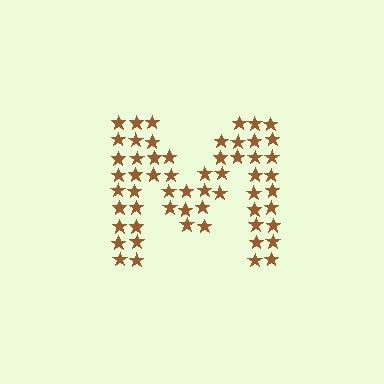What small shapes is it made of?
It is made of small stars.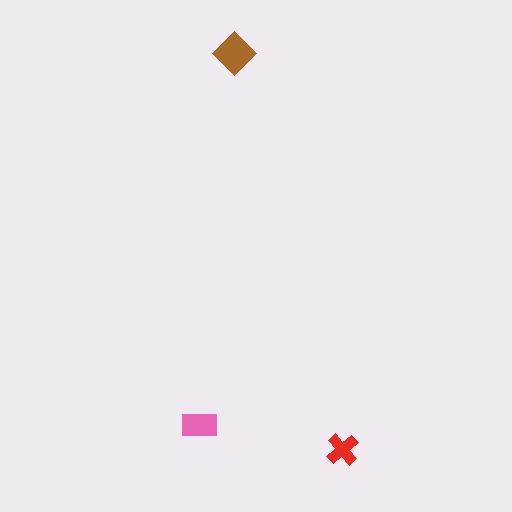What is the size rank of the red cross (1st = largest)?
3rd.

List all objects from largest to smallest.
The brown diamond, the pink rectangle, the red cross.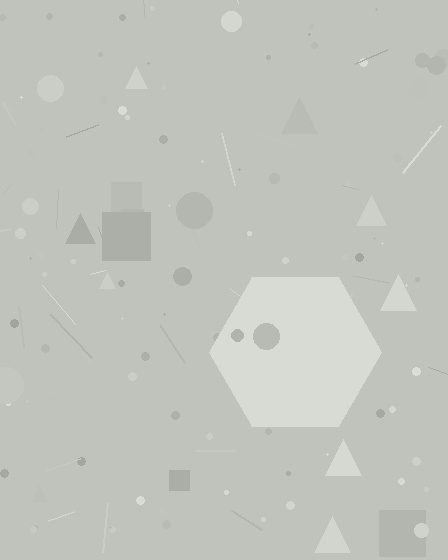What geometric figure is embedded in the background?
A hexagon is embedded in the background.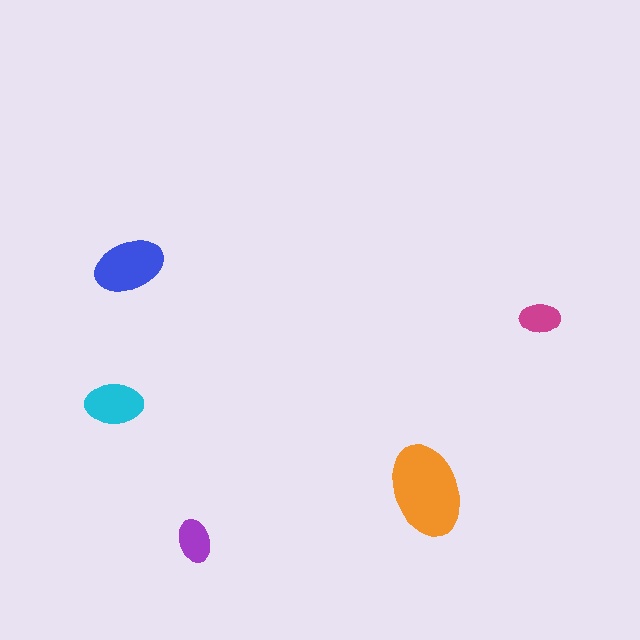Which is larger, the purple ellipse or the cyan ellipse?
The cyan one.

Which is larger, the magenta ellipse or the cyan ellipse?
The cyan one.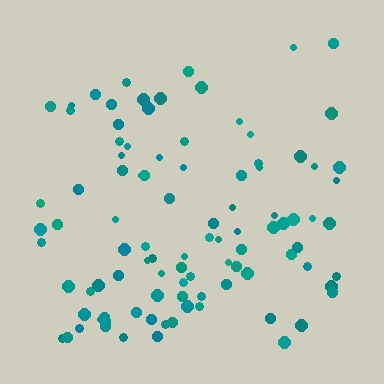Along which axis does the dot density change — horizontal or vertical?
Vertical.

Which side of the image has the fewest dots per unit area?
The top.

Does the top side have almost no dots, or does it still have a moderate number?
Still a moderate number, just noticeably fewer than the bottom.